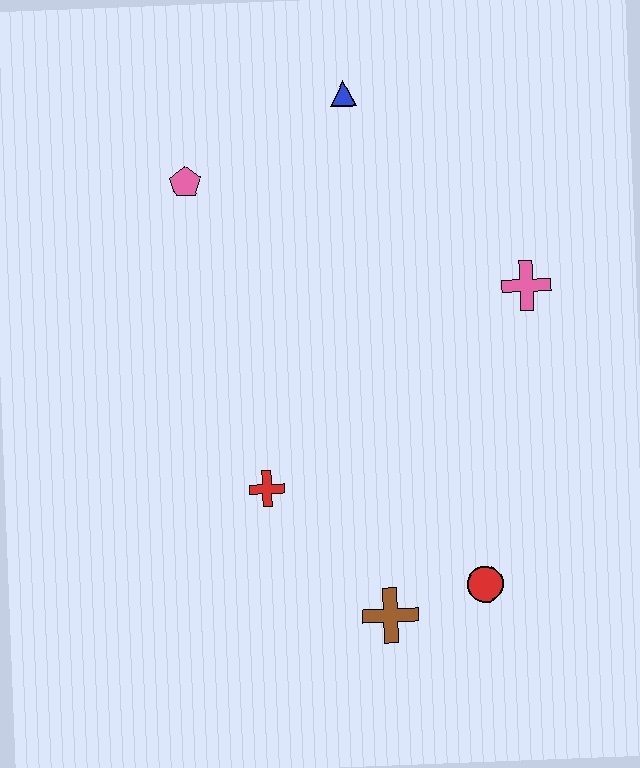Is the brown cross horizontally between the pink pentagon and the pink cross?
Yes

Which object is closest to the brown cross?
The red circle is closest to the brown cross.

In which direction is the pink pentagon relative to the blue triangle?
The pink pentagon is to the left of the blue triangle.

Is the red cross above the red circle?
Yes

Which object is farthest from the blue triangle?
The brown cross is farthest from the blue triangle.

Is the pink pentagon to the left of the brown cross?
Yes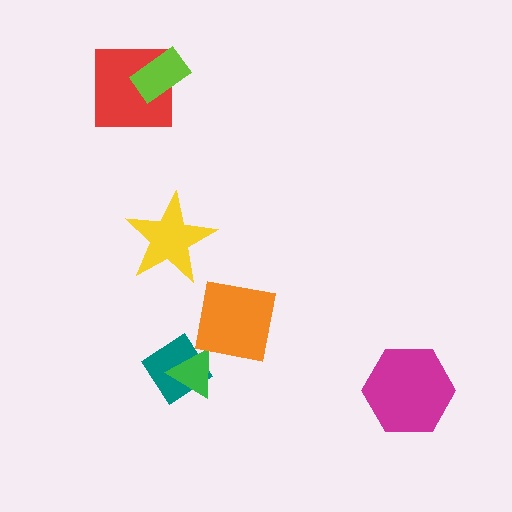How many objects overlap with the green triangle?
2 objects overlap with the green triangle.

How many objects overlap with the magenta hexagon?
0 objects overlap with the magenta hexagon.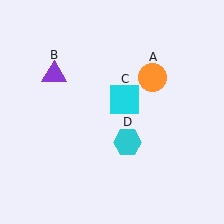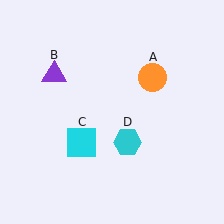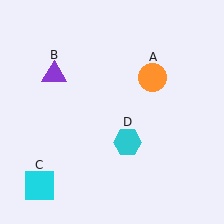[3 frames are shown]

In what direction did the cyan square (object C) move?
The cyan square (object C) moved down and to the left.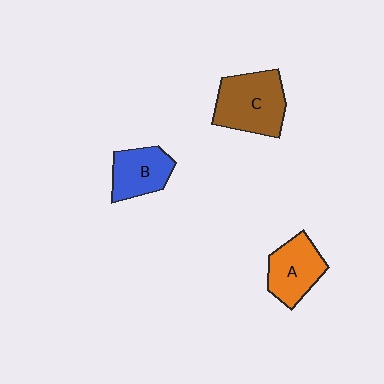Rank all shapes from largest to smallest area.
From largest to smallest: C (brown), A (orange), B (blue).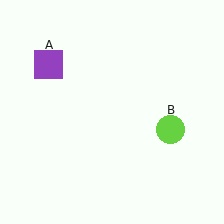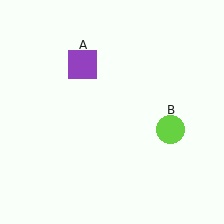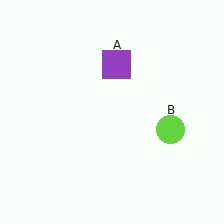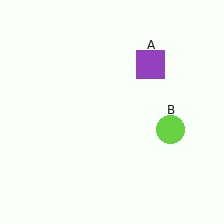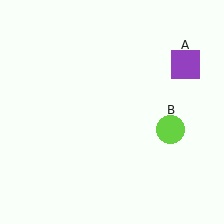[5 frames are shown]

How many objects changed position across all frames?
1 object changed position: purple square (object A).